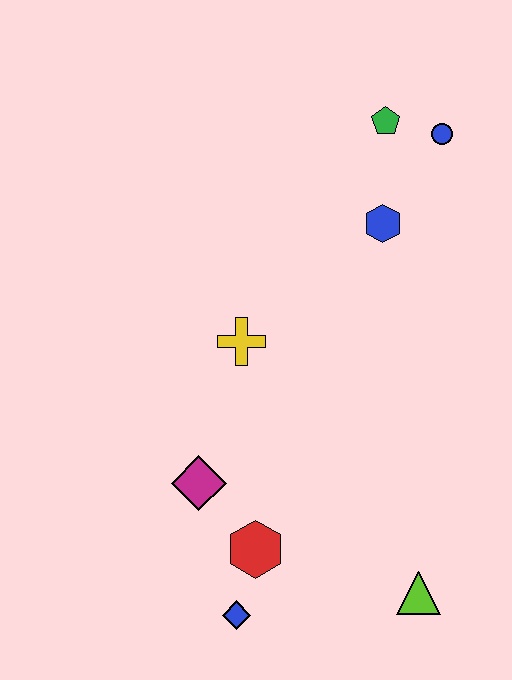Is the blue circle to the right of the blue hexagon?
Yes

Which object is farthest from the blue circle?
The blue diamond is farthest from the blue circle.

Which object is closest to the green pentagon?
The blue circle is closest to the green pentagon.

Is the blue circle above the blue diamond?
Yes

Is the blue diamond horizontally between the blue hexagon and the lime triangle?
No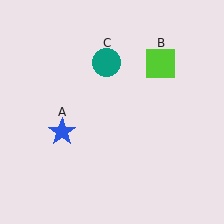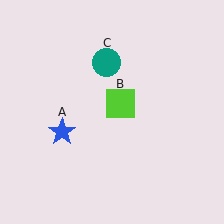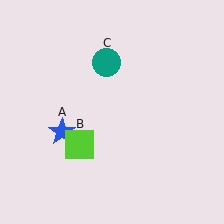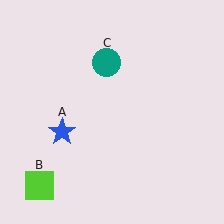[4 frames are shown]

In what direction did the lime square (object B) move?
The lime square (object B) moved down and to the left.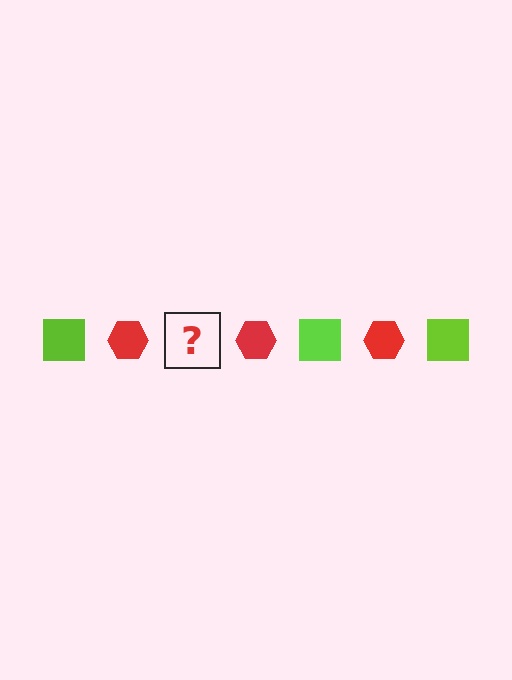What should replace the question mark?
The question mark should be replaced with a lime square.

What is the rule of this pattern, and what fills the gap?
The rule is that the pattern alternates between lime square and red hexagon. The gap should be filled with a lime square.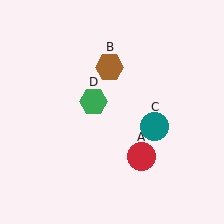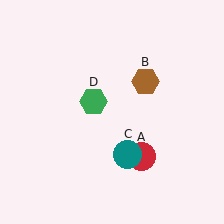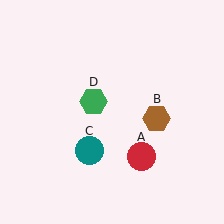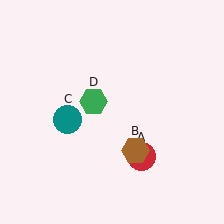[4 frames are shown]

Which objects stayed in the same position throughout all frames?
Red circle (object A) and green hexagon (object D) remained stationary.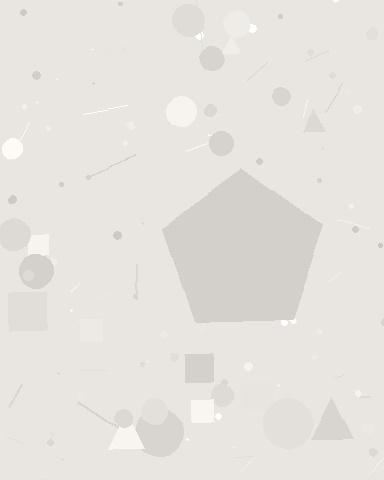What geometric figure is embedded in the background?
A pentagon is embedded in the background.